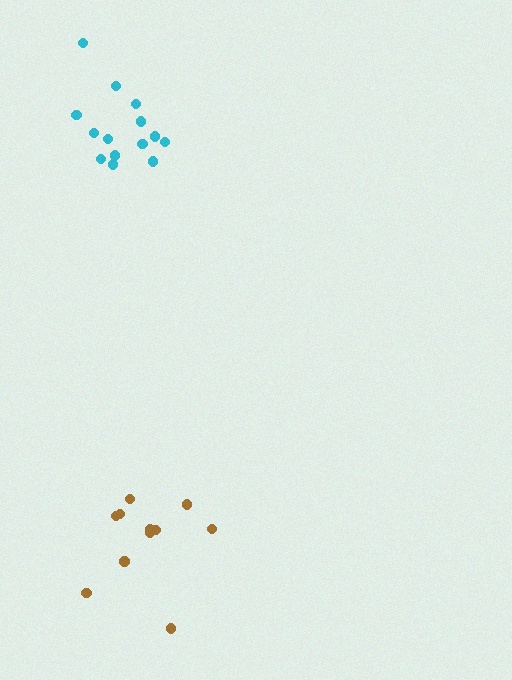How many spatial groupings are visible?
There are 2 spatial groupings.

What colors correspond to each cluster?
The clusters are colored: brown, cyan.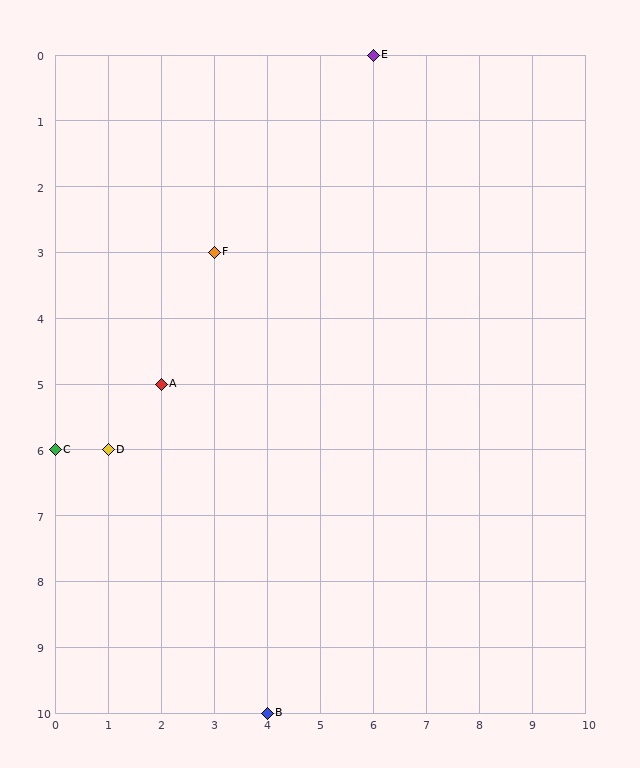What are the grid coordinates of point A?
Point A is at grid coordinates (2, 5).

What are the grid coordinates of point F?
Point F is at grid coordinates (3, 3).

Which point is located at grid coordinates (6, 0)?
Point E is at (6, 0).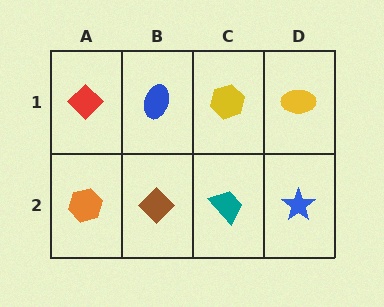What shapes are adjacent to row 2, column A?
A red diamond (row 1, column A), a brown diamond (row 2, column B).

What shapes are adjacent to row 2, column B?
A blue ellipse (row 1, column B), an orange hexagon (row 2, column A), a teal trapezoid (row 2, column C).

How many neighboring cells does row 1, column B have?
3.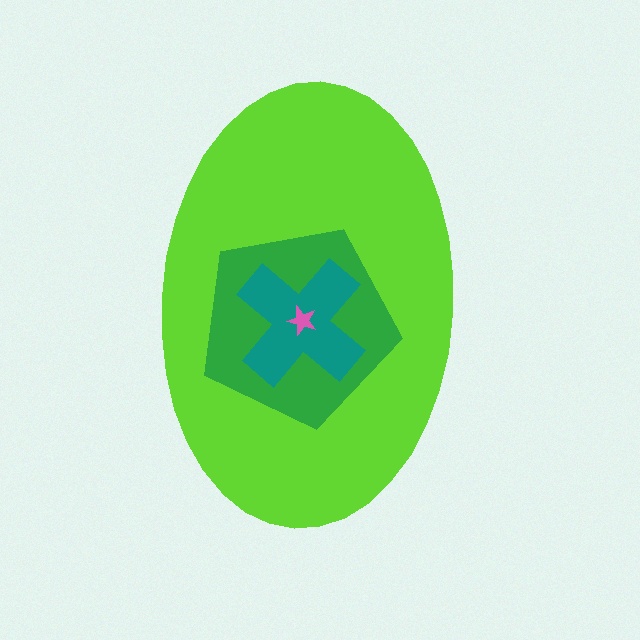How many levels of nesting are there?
4.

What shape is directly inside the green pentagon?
The teal cross.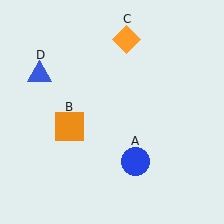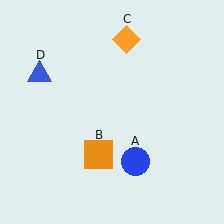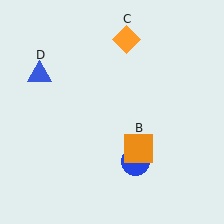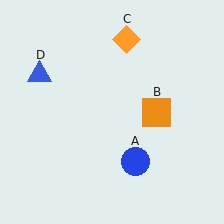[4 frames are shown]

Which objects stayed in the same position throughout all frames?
Blue circle (object A) and orange diamond (object C) and blue triangle (object D) remained stationary.